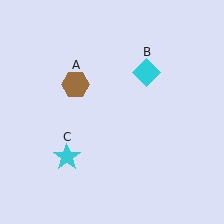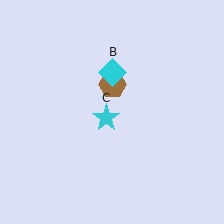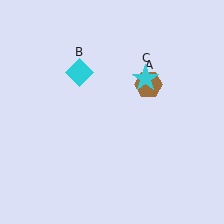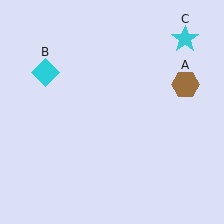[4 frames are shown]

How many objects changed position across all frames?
3 objects changed position: brown hexagon (object A), cyan diamond (object B), cyan star (object C).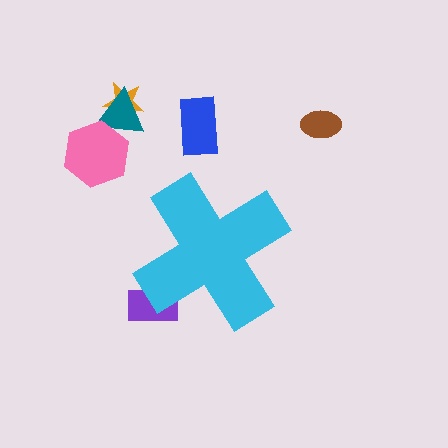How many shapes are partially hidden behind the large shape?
1 shape is partially hidden.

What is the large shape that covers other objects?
A cyan cross.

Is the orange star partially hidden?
No, the orange star is fully visible.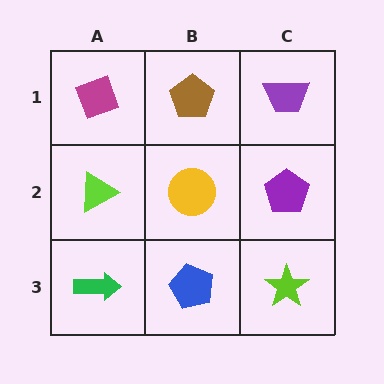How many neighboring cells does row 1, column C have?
2.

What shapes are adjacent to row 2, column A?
A magenta diamond (row 1, column A), a green arrow (row 3, column A), a yellow circle (row 2, column B).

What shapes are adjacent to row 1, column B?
A yellow circle (row 2, column B), a magenta diamond (row 1, column A), a purple trapezoid (row 1, column C).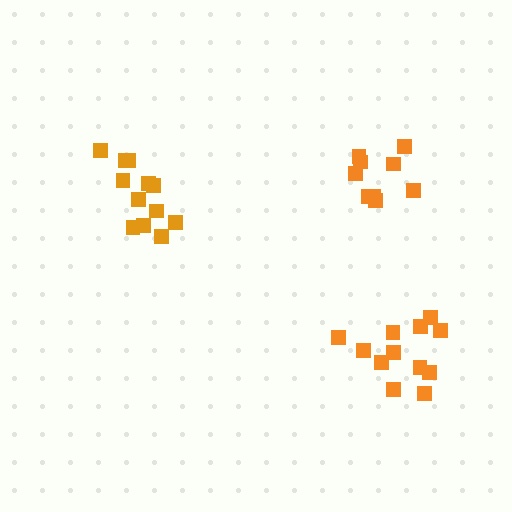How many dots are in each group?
Group 1: 12 dots, Group 2: 12 dots, Group 3: 9 dots (33 total).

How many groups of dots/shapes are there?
There are 3 groups.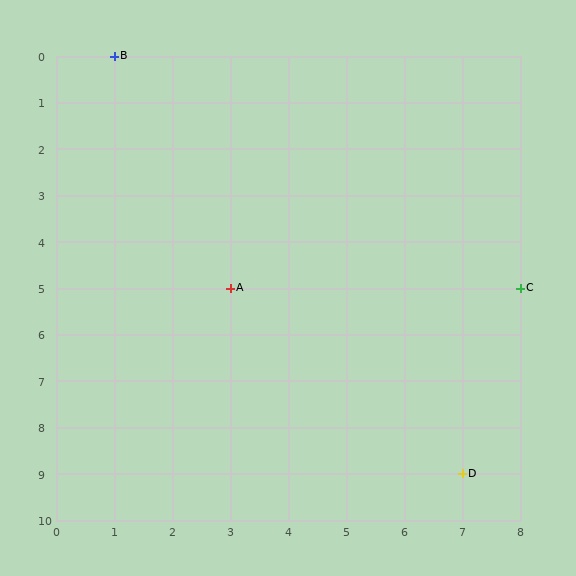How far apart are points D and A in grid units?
Points D and A are 4 columns and 4 rows apart (about 5.7 grid units diagonally).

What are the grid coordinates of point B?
Point B is at grid coordinates (1, 0).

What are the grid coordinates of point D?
Point D is at grid coordinates (7, 9).